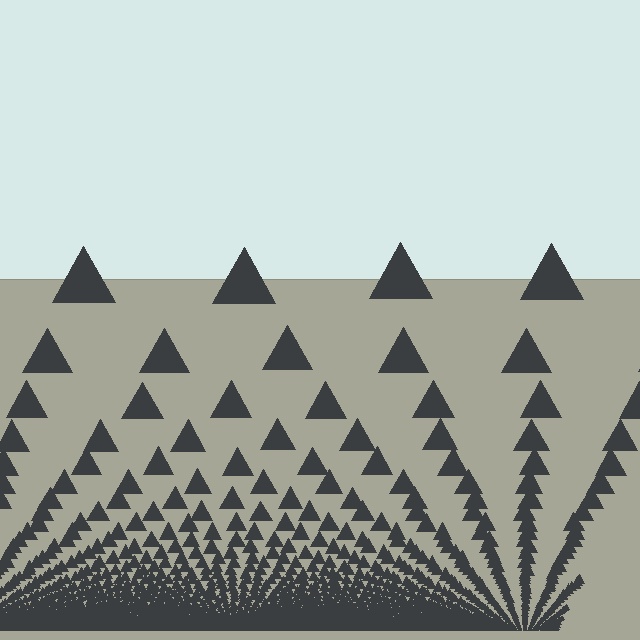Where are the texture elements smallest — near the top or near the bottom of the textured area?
Near the bottom.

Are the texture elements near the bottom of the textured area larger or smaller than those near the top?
Smaller. The gradient is inverted — elements near the bottom are smaller and denser.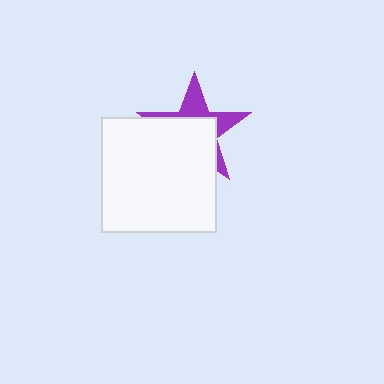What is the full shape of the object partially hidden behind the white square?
The partially hidden object is a purple star.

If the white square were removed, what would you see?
You would see the complete purple star.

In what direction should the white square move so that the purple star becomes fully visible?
The white square should move down. That is the shortest direction to clear the overlap and leave the purple star fully visible.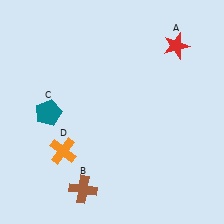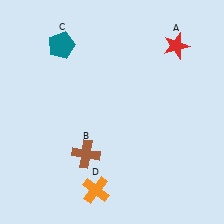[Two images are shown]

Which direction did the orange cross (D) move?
The orange cross (D) moved down.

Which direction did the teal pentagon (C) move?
The teal pentagon (C) moved up.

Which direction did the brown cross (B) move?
The brown cross (B) moved up.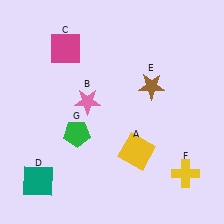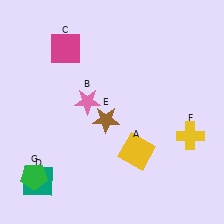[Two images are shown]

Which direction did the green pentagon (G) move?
The green pentagon (G) moved down.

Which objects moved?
The objects that moved are: the brown star (E), the yellow cross (F), the green pentagon (G).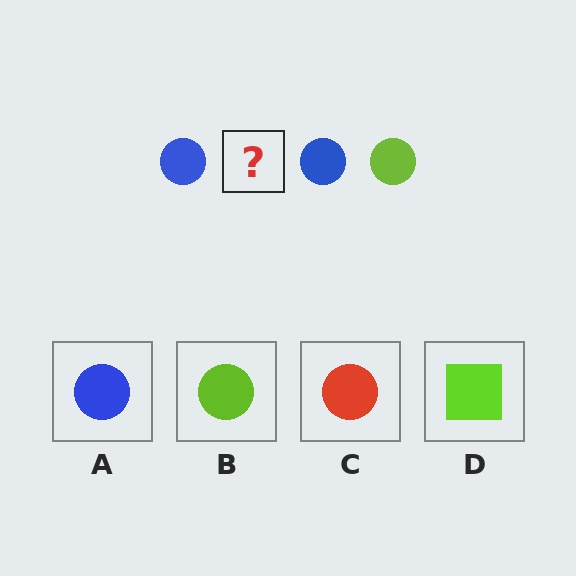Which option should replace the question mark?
Option B.